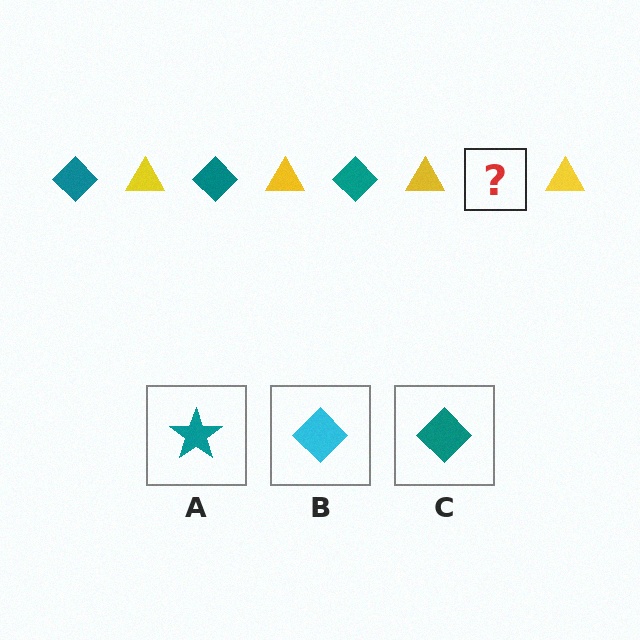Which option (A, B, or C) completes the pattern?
C.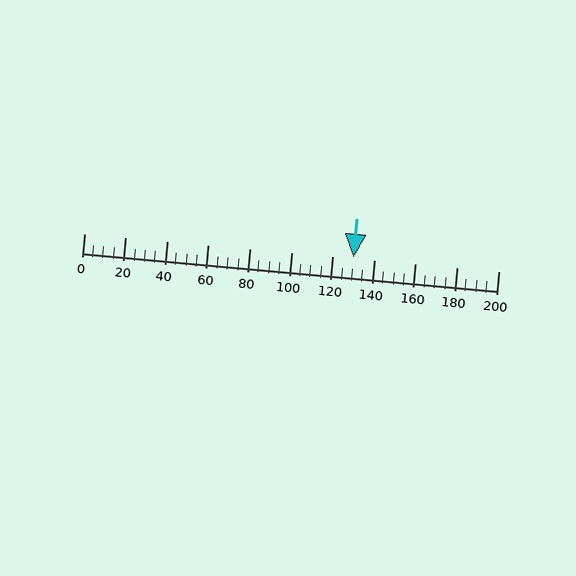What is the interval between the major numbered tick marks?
The major tick marks are spaced 20 units apart.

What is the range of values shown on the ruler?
The ruler shows values from 0 to 200.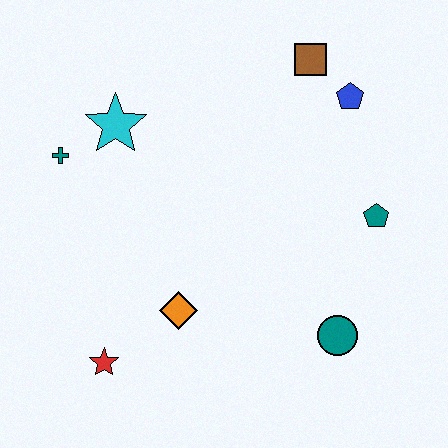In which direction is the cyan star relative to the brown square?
The cyan star is to the left of the brown square.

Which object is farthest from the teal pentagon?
The teal cross is farthest from the teal pentagon.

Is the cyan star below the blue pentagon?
Yes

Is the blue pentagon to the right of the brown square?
Yes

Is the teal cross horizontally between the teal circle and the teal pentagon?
No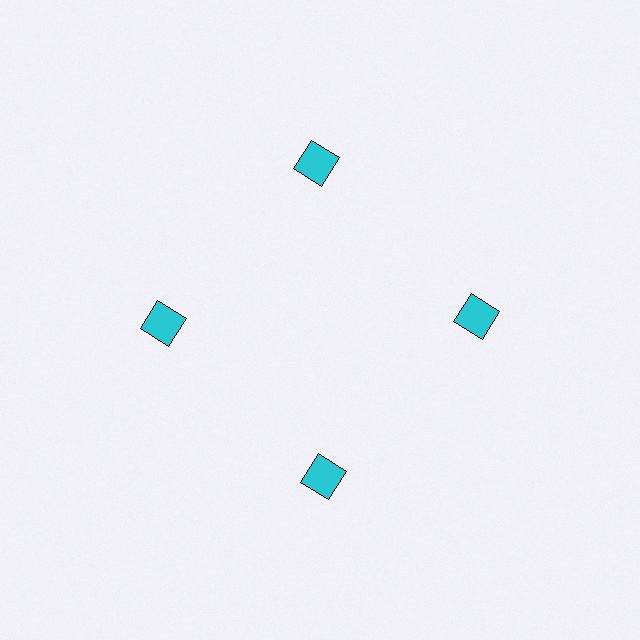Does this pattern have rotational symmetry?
Yes, this pattern has 4-fold rotational symmetry. It looks the same after rotating 90 degrees around the center.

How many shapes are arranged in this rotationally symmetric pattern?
There are 4 shapes, arranged in 4 groups of 1.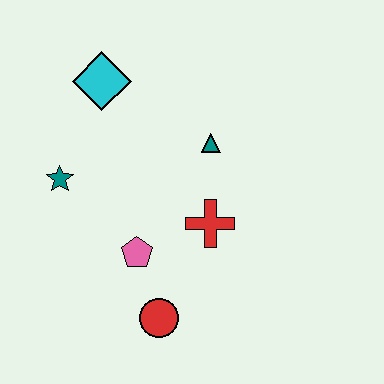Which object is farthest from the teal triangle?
The red circle is farthest from the teal triangle.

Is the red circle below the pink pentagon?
Yes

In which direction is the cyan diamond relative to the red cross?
The cyan diamond is above the red cross.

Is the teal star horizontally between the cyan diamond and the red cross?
No